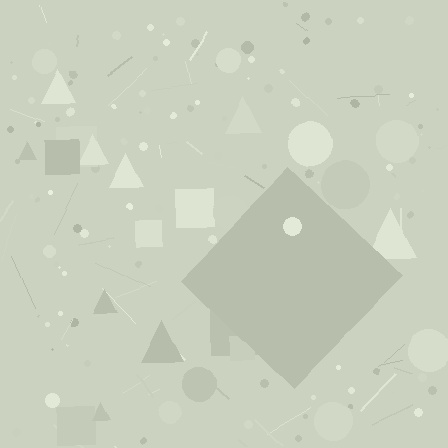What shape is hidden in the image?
A diamond is hidden in the image.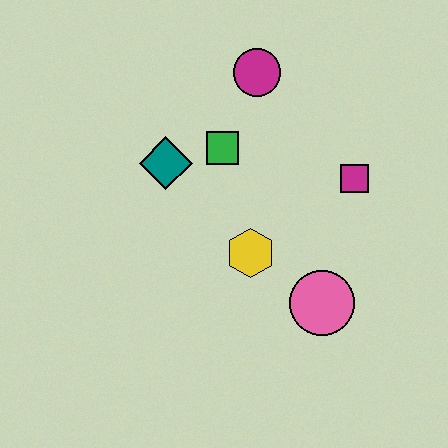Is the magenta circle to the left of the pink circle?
Yes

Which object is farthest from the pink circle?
The magenta circle is farthest from the pink circle.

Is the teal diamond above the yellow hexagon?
Yes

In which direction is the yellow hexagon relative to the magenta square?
The yellow hexagon is to the left of the magenta square.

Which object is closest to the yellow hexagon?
The pink circle is closest to the yellow hexagon.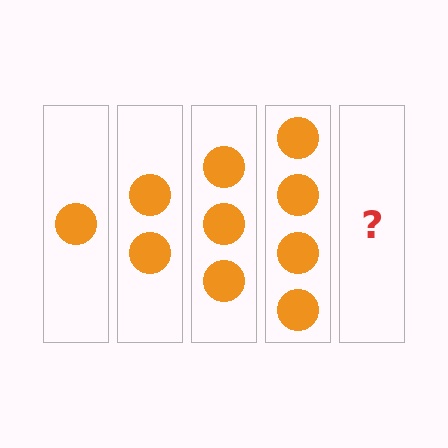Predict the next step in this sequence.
The next step is 5 circles.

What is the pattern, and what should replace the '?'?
The pattern is that each step adds one more circle. The '?' should be 5 circles.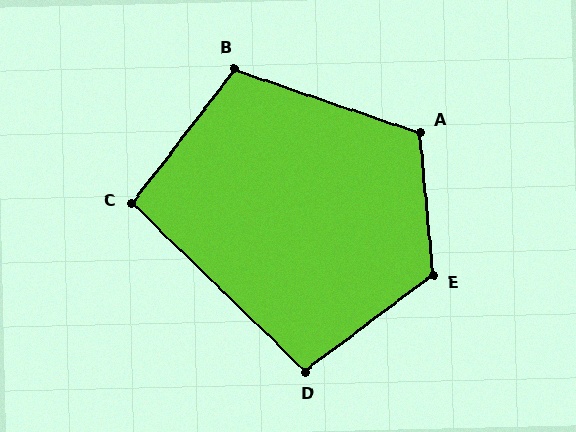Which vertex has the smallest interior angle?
C, at approximately 97 degrees.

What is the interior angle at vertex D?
Approximately 99 degrees (obtuse).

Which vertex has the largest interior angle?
E, at approximately 122 degrees.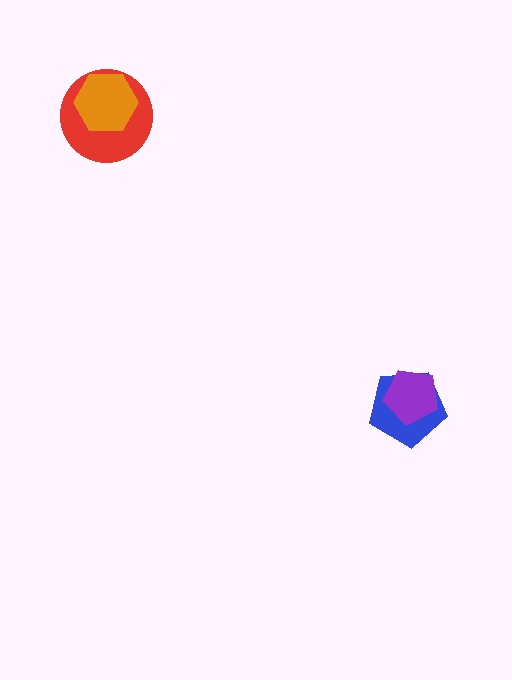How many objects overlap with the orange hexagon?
1 object overlaps with the orange hexagon.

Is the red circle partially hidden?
Yes, it is partially covered by another shape.